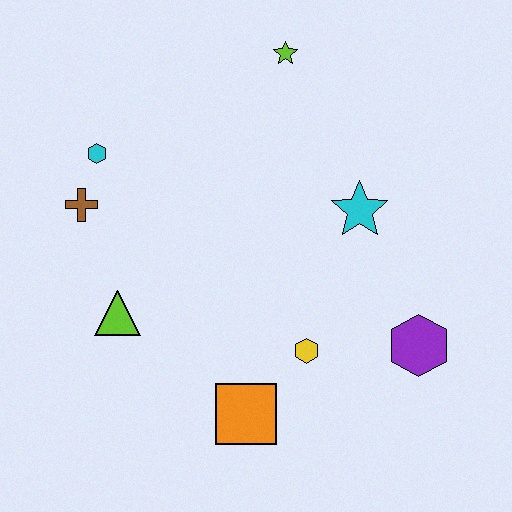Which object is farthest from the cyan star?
The brown cross is farthest from the cyan star.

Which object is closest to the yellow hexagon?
The orange square is closest to the yellow hexagon.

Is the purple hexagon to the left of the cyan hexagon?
No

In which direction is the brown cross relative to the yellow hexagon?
The brown cross is to the left of the yellow hexagon.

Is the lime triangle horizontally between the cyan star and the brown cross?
Yes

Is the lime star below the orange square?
No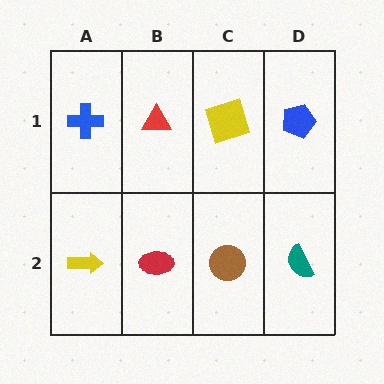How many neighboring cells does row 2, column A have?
2.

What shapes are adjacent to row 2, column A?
A blue cross (row 1, column A), a red ellipse (row 2, column B).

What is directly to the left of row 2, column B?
A yellow arrow.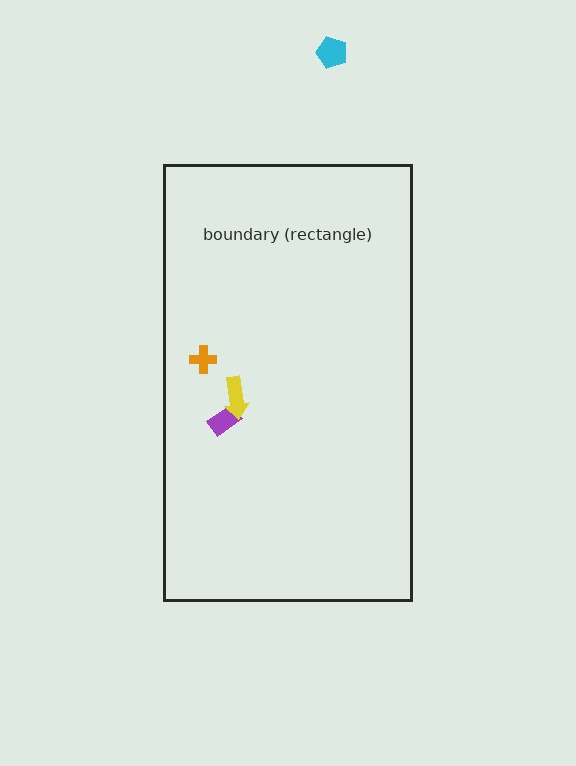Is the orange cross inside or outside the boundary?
Inside.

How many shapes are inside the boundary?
3 inside, 1 outside.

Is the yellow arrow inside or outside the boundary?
Inside.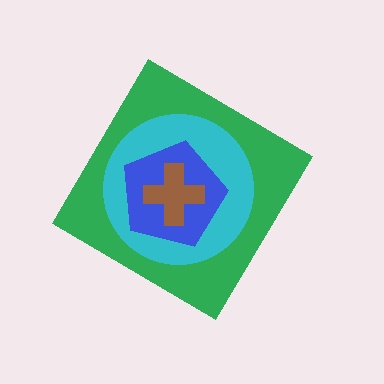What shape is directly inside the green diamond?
The cyan circle.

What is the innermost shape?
The brown cross.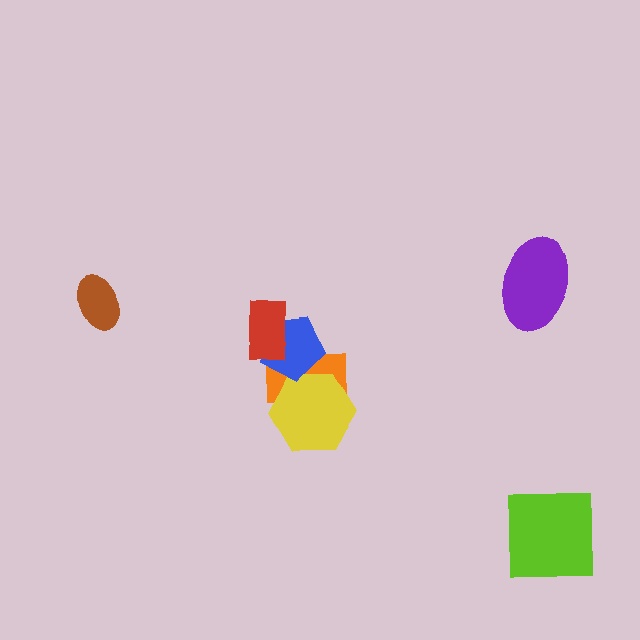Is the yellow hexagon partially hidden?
Yes, it is partially covered by another shape.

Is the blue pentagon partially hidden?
Yes, it is partially covered by another shape.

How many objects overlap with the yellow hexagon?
2 objects overlap with the yellow hexagon.